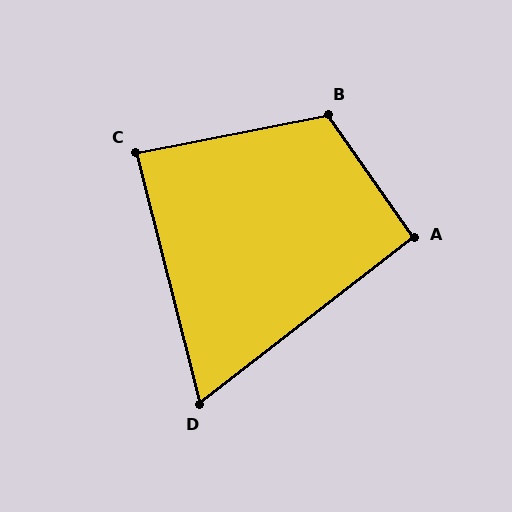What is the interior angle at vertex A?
Approximately 93 degrees (approximately right).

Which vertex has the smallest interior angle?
D, at approximately 66 degrees.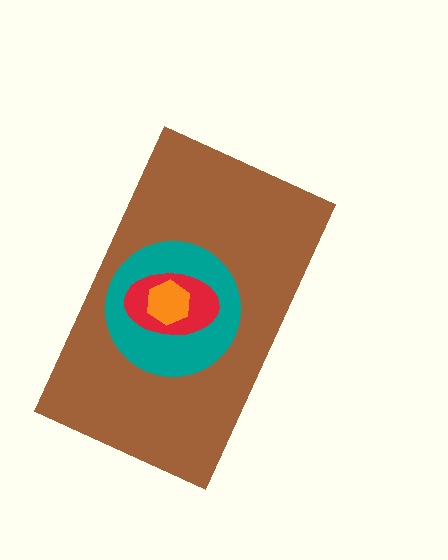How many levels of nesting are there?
4.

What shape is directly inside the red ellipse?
The orange hexagon.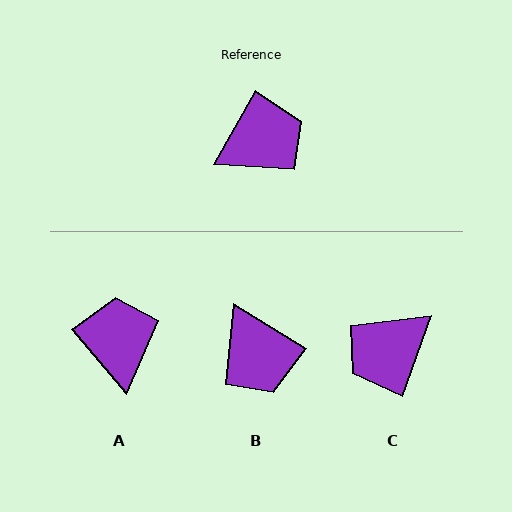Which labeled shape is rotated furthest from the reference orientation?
C, about 170 degrees away.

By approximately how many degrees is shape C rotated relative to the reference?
Approximately 170 degrees clockwise.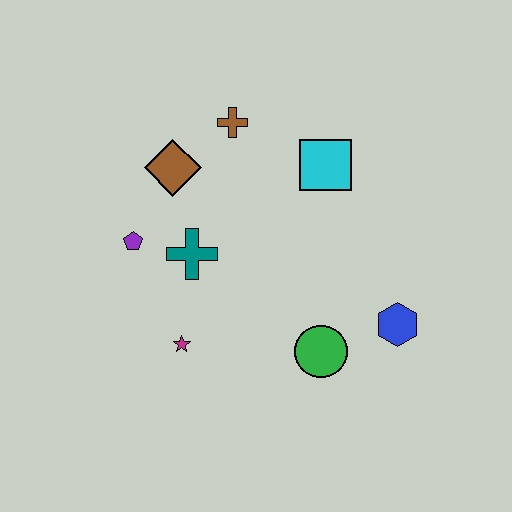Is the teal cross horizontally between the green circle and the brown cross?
No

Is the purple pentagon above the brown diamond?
No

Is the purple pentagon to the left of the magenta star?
Yes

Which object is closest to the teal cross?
The purple pentagon is closest to the teal cross.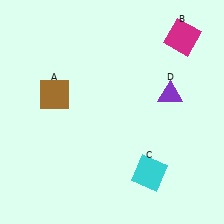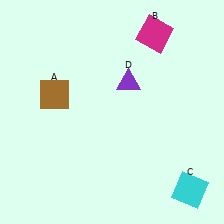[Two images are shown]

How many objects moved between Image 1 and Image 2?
3 objects moved between the two images.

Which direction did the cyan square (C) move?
The cyan square (C) moved right.